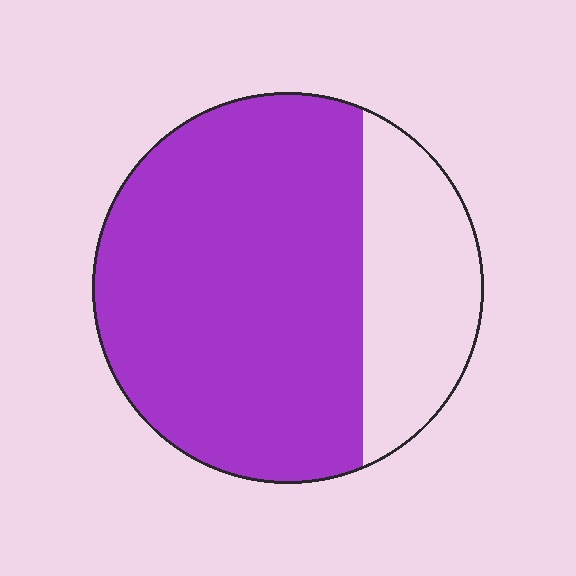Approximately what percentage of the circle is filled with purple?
Approximately 75%.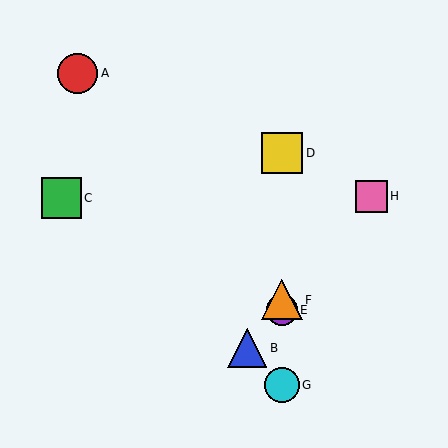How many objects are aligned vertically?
4 objects (D, E, F, G) are aligned vertically.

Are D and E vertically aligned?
Yes, both are at x≈282.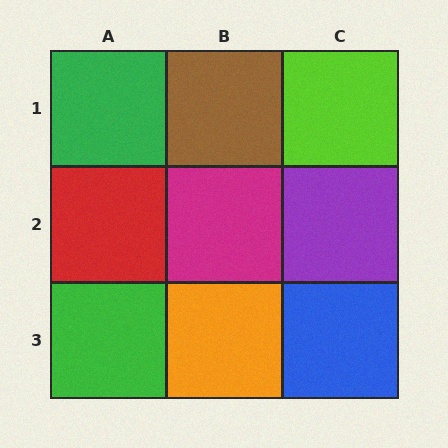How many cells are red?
1 cell is red.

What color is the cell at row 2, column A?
Red.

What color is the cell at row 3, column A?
Green.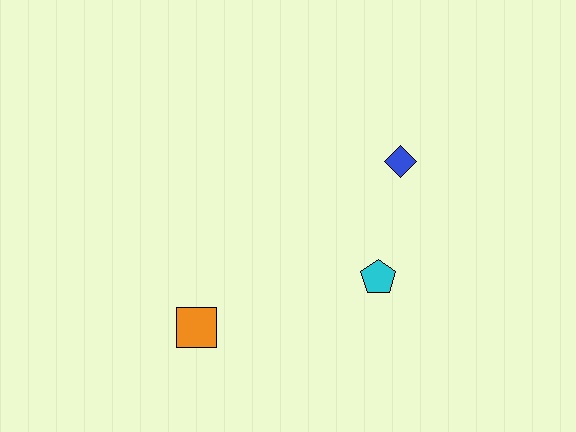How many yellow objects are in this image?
There are no yellow objects.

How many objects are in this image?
There are 3 objects.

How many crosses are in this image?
There are no crosses.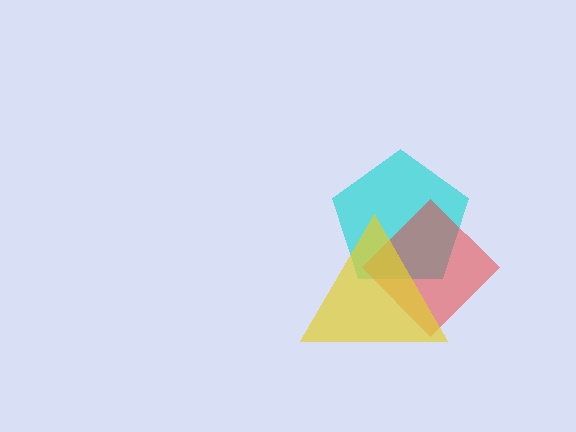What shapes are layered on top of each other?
The layered shapes are: a cyan pentagon, a red diamond, a yellow triangle.